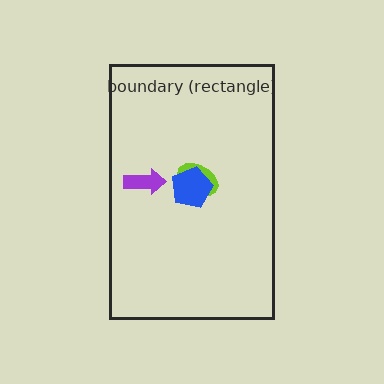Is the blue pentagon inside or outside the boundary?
Inside.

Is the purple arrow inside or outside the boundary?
Inside.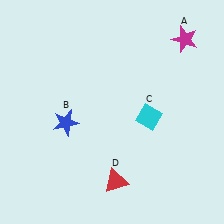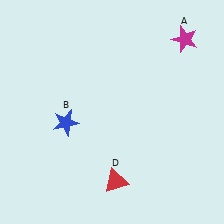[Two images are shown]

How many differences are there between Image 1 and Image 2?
There is 1 difference between the two images.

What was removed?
The cyan diamond (C) was removed in Image 2.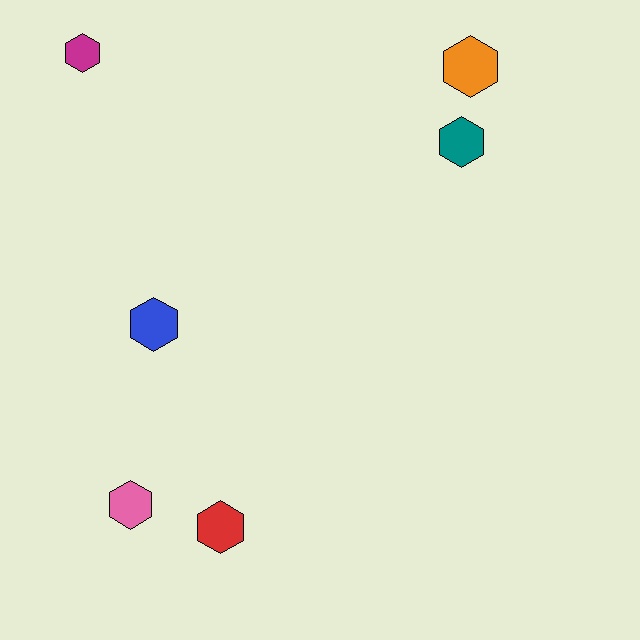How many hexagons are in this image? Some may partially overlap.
There are 6 hexagons.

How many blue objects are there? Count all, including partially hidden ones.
There is 1 blue object.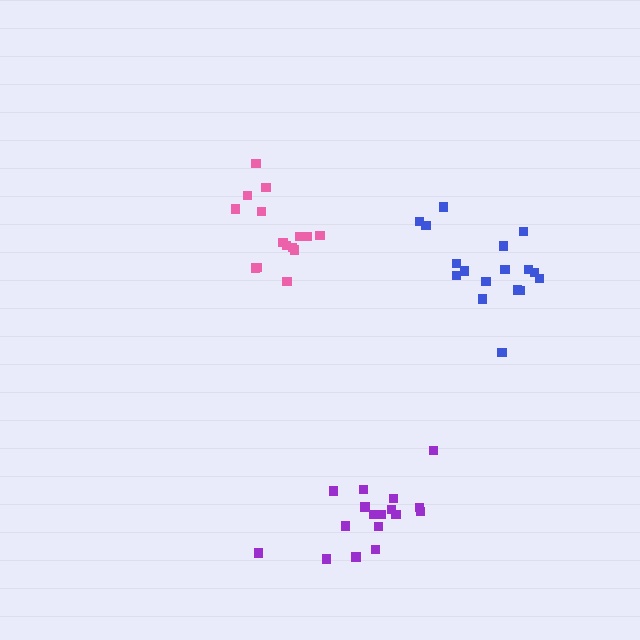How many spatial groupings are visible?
There are 3 spatial groupings.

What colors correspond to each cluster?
The clusters are colored: pink, blue, purple.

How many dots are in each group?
Group 1: 15 dots, Group 2: 17 dots, Group 3: 18 dots (50 total).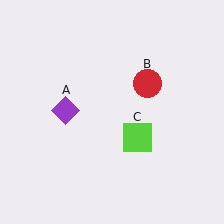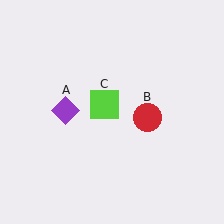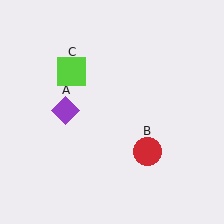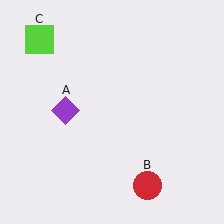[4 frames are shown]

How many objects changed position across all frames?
2 objects changed position: red circle (object B), lime square (object C).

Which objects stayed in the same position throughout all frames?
Purple diamond (object A) remained stationary.